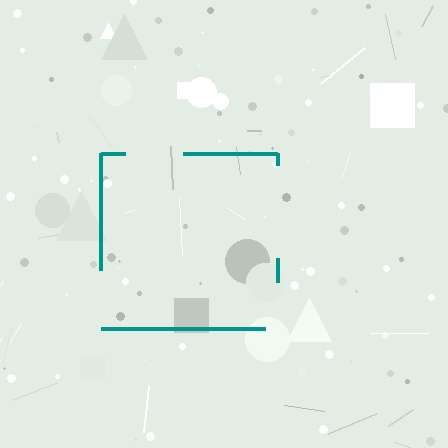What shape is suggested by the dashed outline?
The dashed outline suggests a square.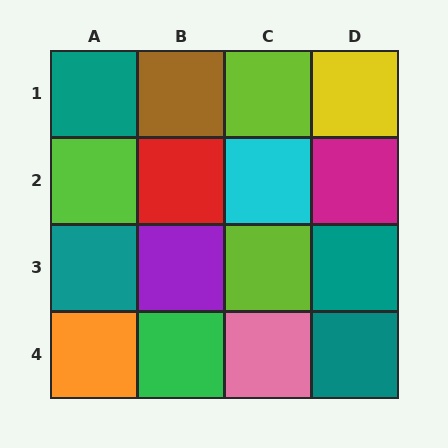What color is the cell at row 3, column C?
Lime.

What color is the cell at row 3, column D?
Teal.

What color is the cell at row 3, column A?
Teal.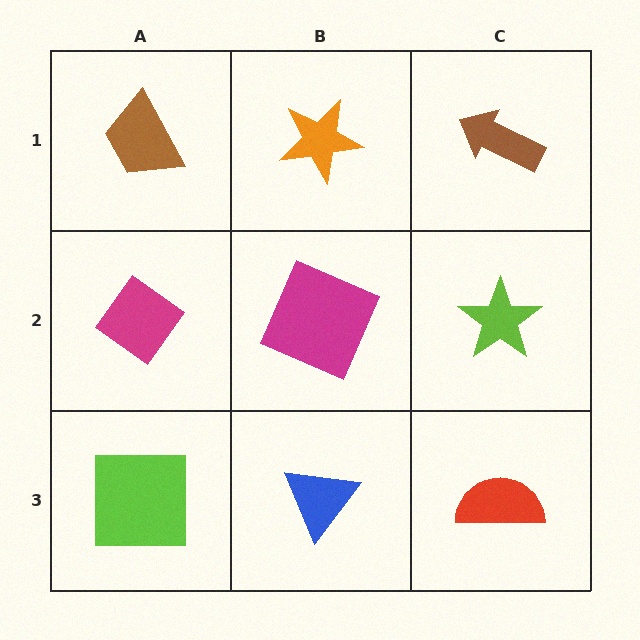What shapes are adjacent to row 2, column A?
A brown trapezoid (row 1, column A), a lime square (row 3, column A), a magenta square (row 2, column B).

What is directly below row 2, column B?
A blue triangle.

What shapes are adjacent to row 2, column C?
A brown arrow (row 1, column C), a red semicircle (row 3, column C), a magenta square (row 2, column B).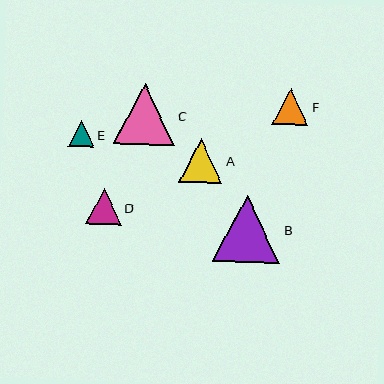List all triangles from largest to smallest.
From largest to smallest: B, C, A, F, D, E.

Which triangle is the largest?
Triangle B is the largest with a size of approximately 68 pixels.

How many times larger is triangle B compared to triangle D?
Triangle B is approximately 1.9 times the size of triangle D.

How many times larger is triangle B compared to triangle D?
Triangle B is approximately 1.9 times the size of triangle D.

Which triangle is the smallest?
Triangle E is the smallest with a size of approximately 26 pixels.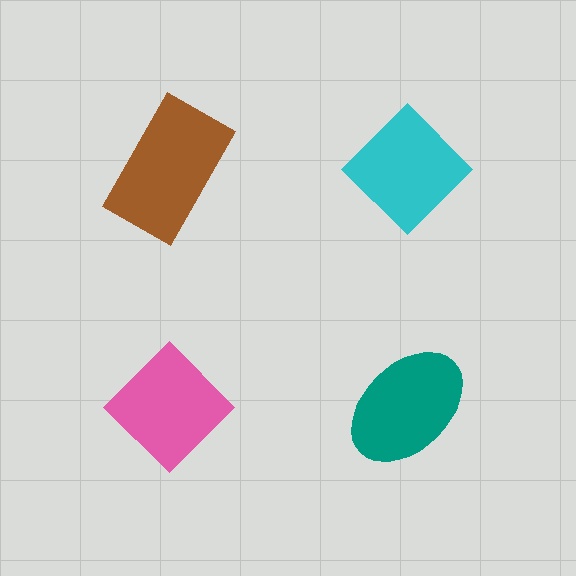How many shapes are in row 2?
2 shapes.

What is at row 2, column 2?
A teal ellipse.